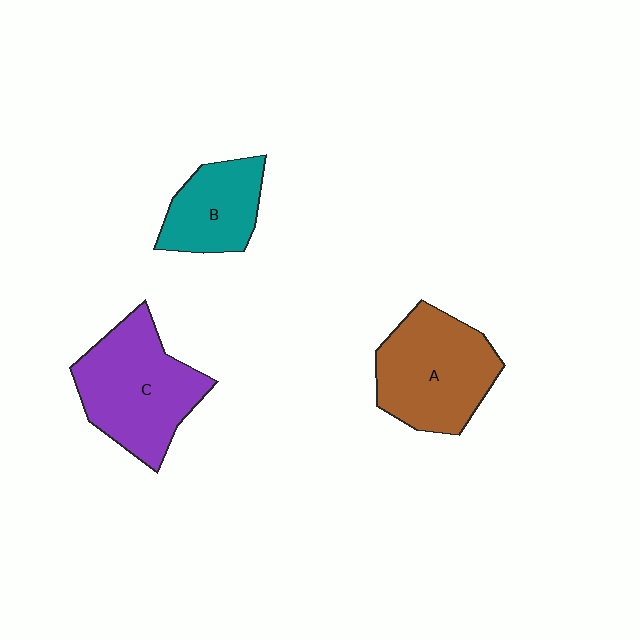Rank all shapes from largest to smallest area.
From largest to smallest: C (purple), A (brown), B (teal).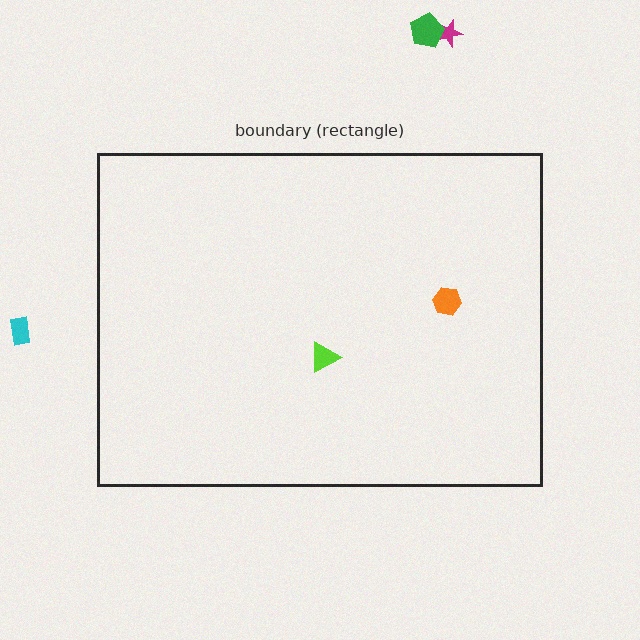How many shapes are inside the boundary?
2 inside, 3 outside.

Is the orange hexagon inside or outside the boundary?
Inside.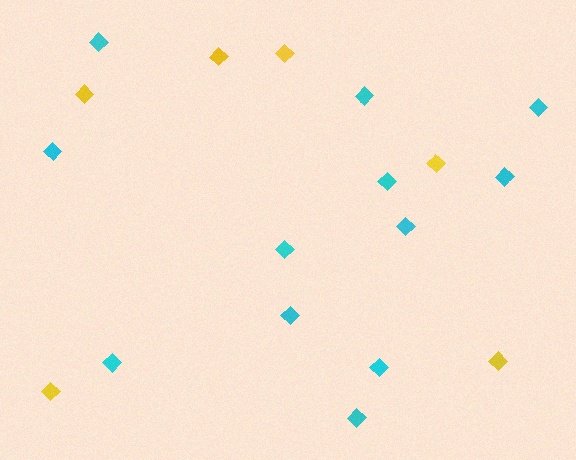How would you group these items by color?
There are 2 groups: one group of cyan diamonds (12) and one group of yellow diamonds (6).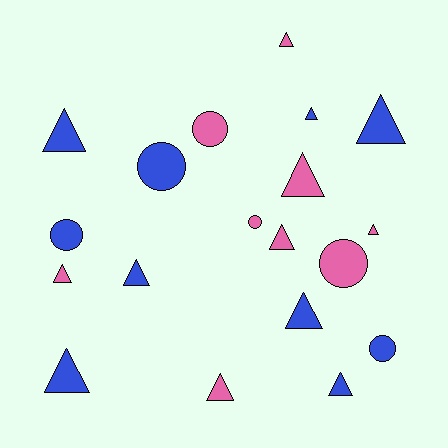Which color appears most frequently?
Blue, with 10 objects.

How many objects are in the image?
There are 19 objects.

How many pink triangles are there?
There are 6 pink triangles.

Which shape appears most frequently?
Triangle, with 13 objects.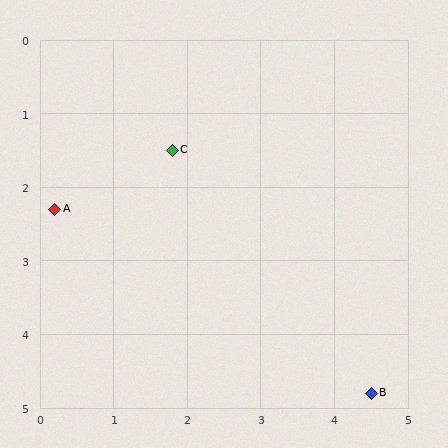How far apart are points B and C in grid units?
Points B and C are about 4.3 grid units apart.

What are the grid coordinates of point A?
Point A is at approximately (0.2, 2.3).